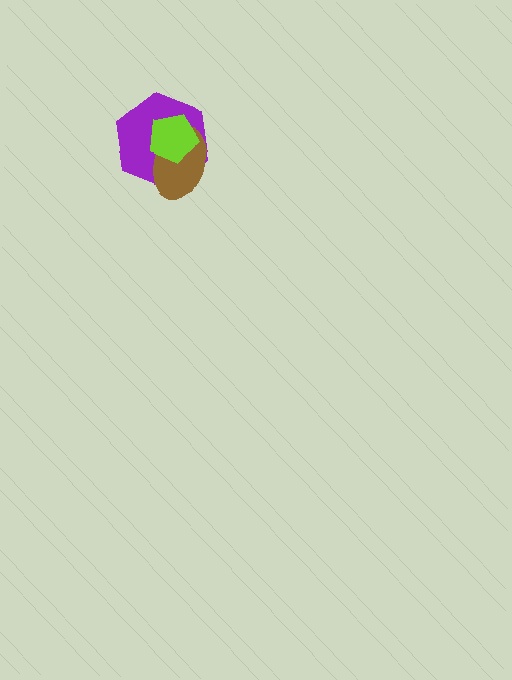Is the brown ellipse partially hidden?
Yes, it is partially covered by another shape.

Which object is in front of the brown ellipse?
The lime pentagon is in front of the brown ellipse.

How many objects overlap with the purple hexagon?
2 objects overlap with the purple hexagon.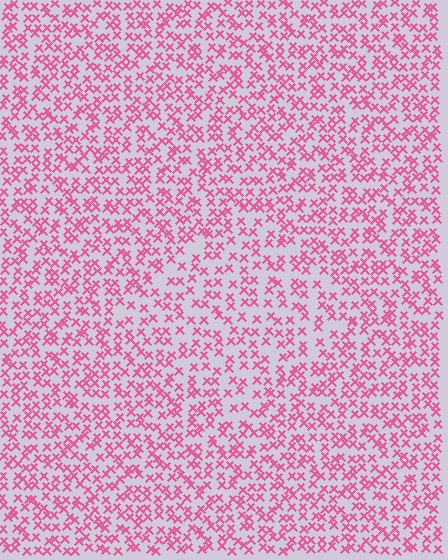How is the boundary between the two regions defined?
The boundary is defined by a change in element density (approximately 1.5x ratio). All elements are the same color, size, and shape.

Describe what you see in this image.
The image contains small pink elements arranged at two different densities. A diamond-shaped region is visible where the elements are less densely packed than the surrounding area.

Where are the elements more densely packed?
The elements are more densely packed outside the diamond boundary.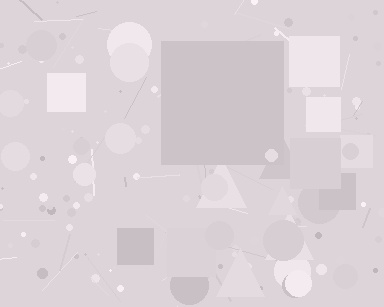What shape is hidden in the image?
A square is hidden in the image.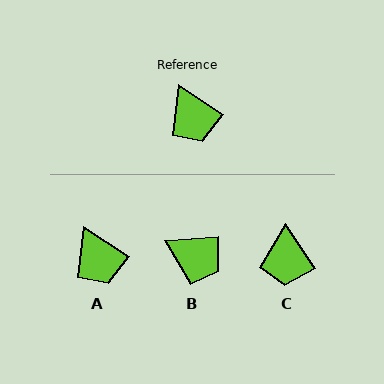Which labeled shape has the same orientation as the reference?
A.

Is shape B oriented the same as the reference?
No, it is off by about 38 degrees.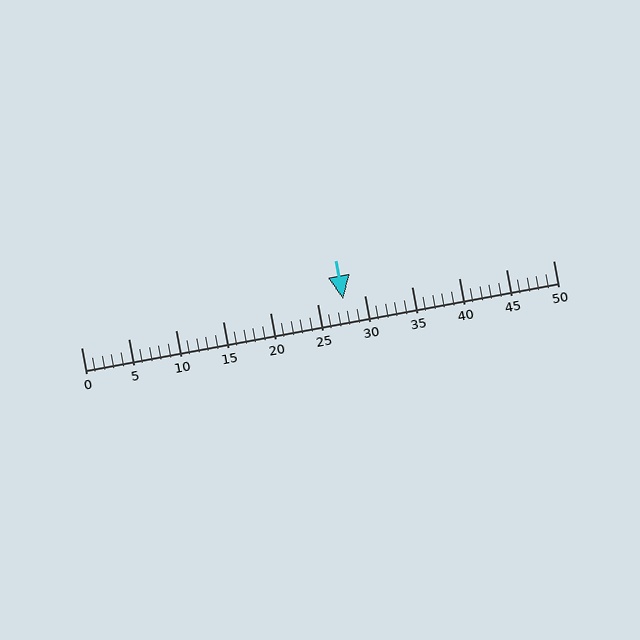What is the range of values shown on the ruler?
The ruler shows values from 0 to 50.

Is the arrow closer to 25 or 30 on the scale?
The arrow is closer to 30.